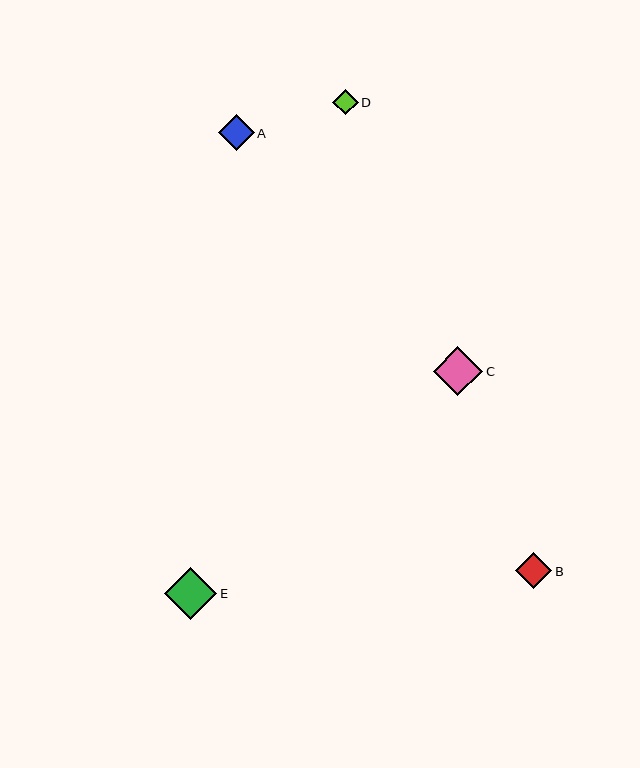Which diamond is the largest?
Diamond E is the largest with a size of approximately 53 pixels.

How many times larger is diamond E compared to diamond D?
Diamond E is approximately 2.1 times the size of diamond D.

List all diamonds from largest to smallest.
From largest to smallest: E, C, B, A, D.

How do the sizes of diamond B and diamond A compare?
Diamond B and diamond A are approximately the same size.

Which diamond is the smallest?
Diamond D is the smallest with a size of approximately 25 pixels.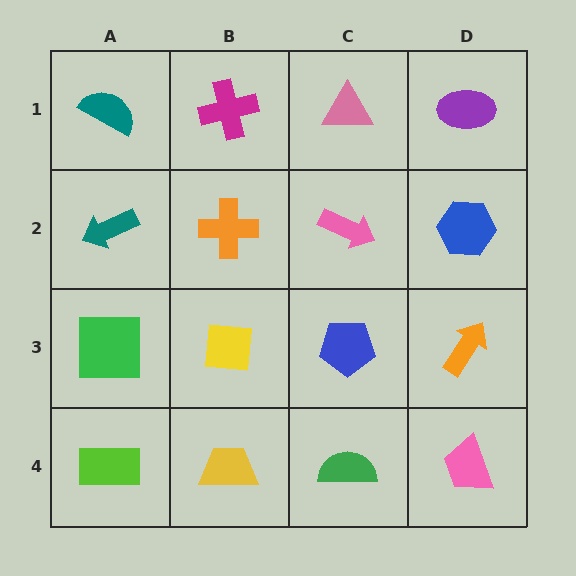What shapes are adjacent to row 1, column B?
An orange cross (row 2, column B), a teal semicircle (row 1, column A), a pink triangle (row 1, column C).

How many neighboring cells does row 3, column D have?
3.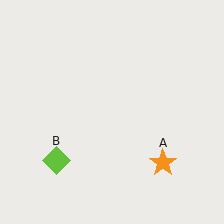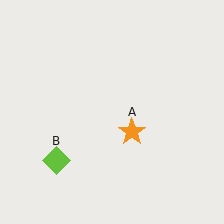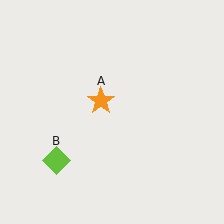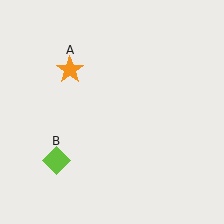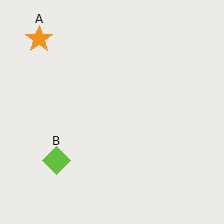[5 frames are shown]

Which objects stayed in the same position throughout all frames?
Lime diamond (object B) remained stationary.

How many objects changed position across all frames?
1 object changed position: orange star (object A).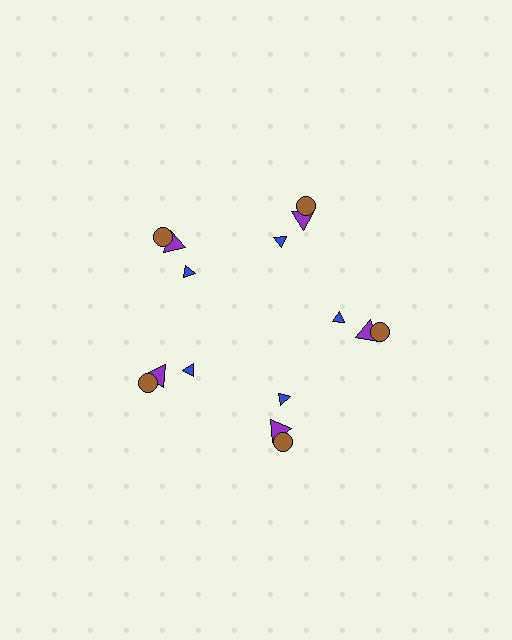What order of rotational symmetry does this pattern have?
This pattern has 5-fold rotational symmetry.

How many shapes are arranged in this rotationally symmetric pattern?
There are 15 shapes, arranged in 5 groups of 3.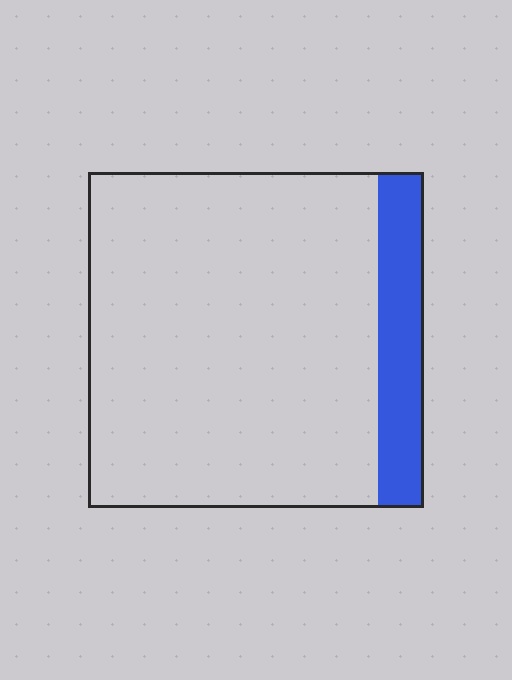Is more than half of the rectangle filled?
No.